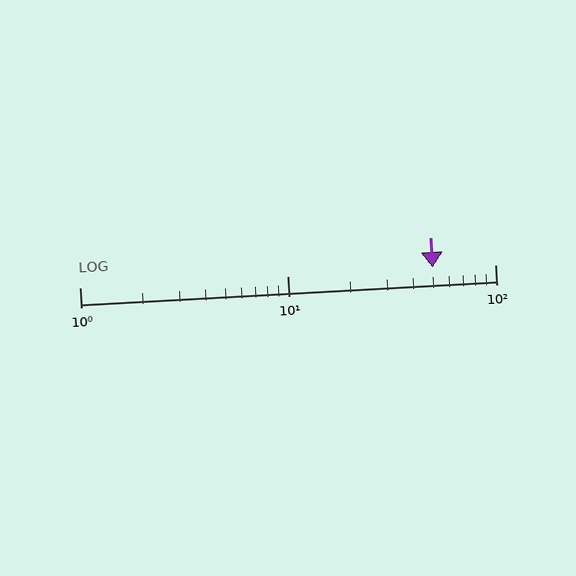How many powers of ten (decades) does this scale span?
The scale spans 2 decades, from 1 to 100.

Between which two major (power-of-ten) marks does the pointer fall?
The pointer is between 10 and 100.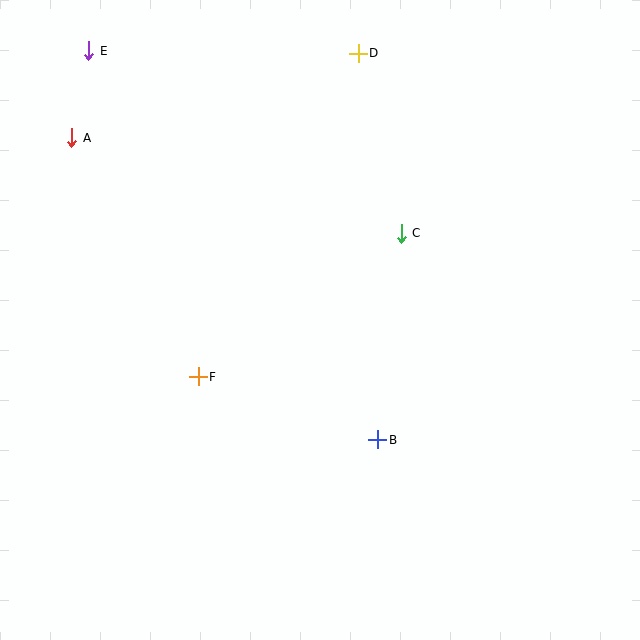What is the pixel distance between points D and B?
The distance between D and B is 387 pixels.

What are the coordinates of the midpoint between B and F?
The midpoint between B and F is at (288, 408).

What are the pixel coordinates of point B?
Point B is at (378, 440).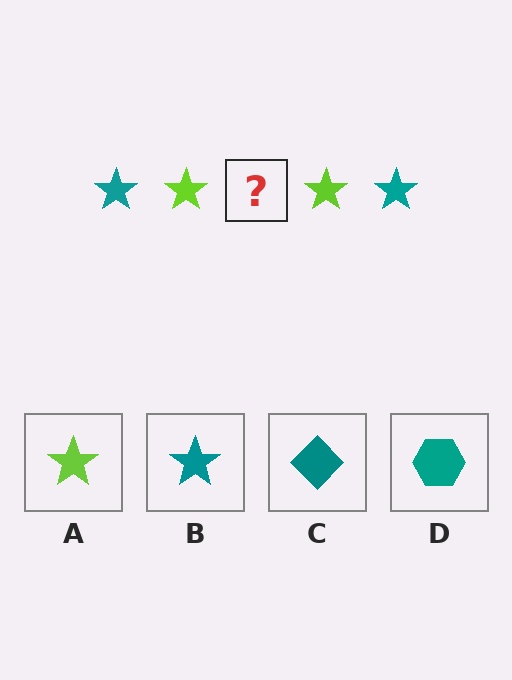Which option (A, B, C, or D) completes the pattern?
B.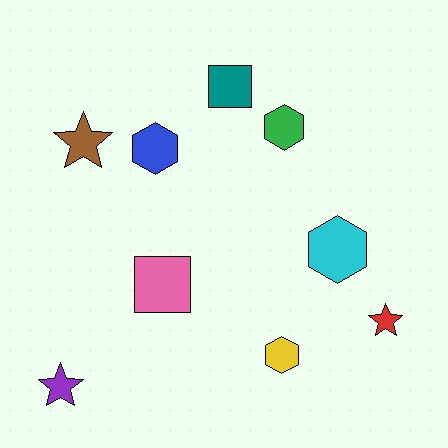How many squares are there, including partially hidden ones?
There are 2 squares.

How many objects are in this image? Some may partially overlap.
There are 9 objects.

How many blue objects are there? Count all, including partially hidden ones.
There is 1 blue object.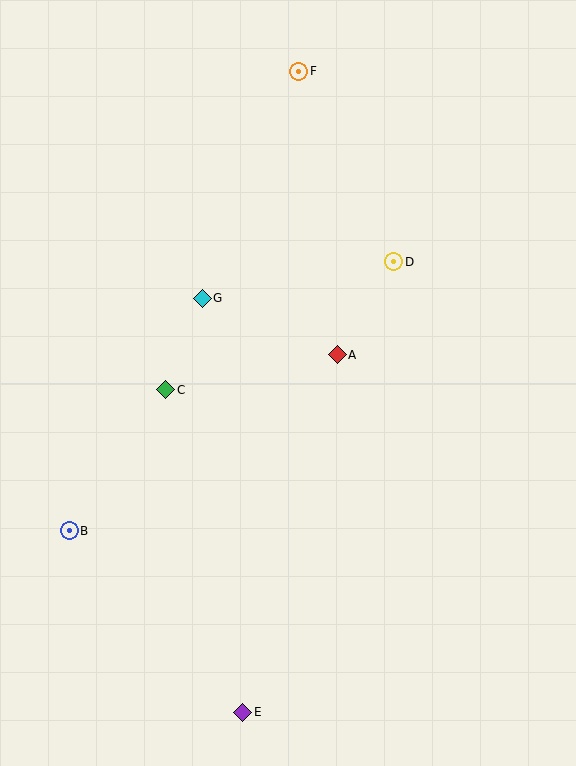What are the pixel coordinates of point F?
Point F is at (299, 71).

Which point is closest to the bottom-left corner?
Point B is closest to the bottom-left corner.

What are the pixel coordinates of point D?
Point D is at (394, 262).